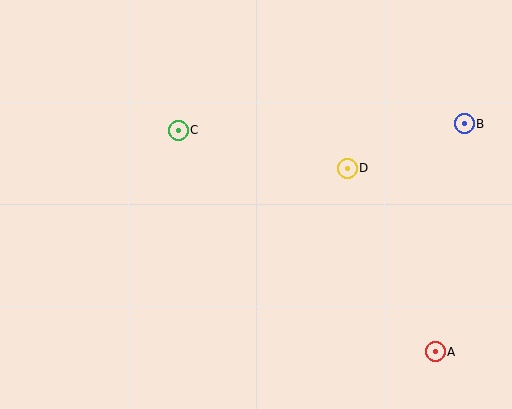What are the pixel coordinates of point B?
Point B is at (464, 124).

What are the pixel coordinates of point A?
Point A is at (435, 352).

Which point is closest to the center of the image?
Point D at (347, 168) is closest to the center.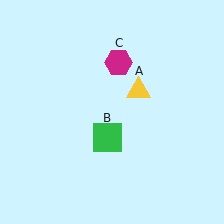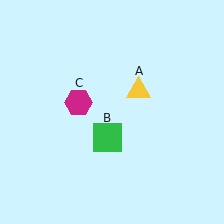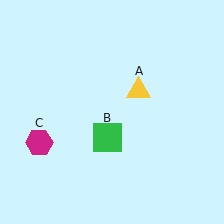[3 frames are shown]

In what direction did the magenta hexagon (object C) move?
The magenta hexagon (object C) moved down and to the left.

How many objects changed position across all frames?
1 object changed position: magenta hexagon (object C).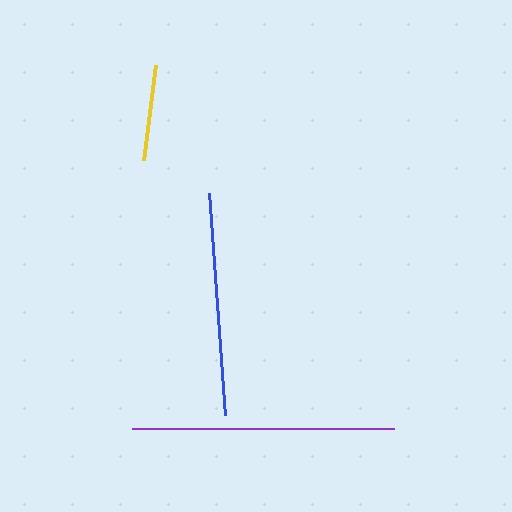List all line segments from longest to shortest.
From longest to shortest: purple, blue, yellow.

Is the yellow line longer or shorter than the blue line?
The blue line is longer than the yellow line.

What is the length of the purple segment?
The purple segment is approximately 262 pixels long.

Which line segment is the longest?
The purple line is the longest at approximately 262 pixels.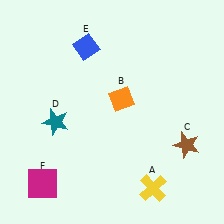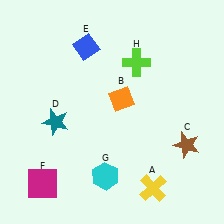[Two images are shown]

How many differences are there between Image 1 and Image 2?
There are 2 differences between the two images.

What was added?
A cyan hexagon (G), a lime cross (H) were added in Image 2.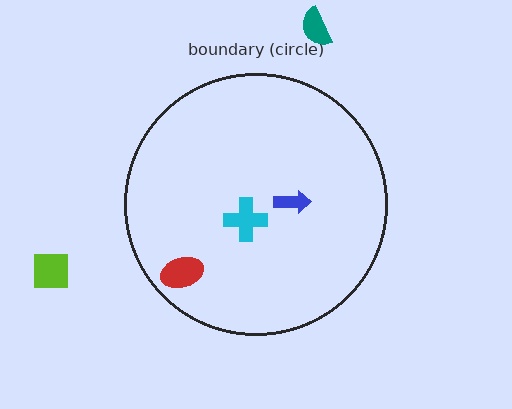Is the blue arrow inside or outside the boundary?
Inside.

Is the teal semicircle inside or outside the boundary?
Outside.